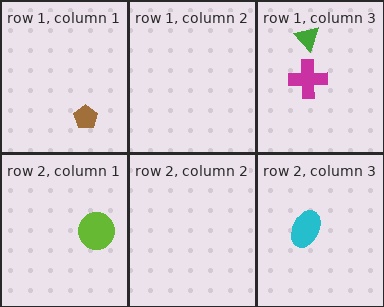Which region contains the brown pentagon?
The row 1, column 1 region.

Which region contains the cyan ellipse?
The row 2, column 3 region.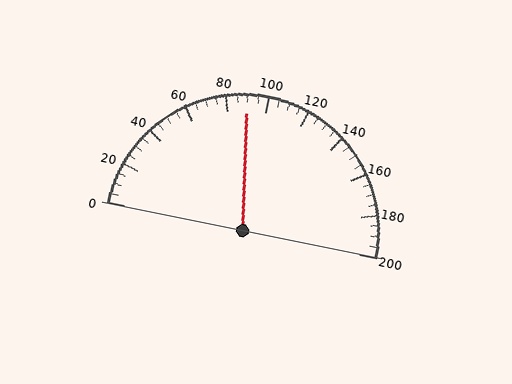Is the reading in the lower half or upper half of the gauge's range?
The reading is in the lower half of the range (0 to 200).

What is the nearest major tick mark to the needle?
The nearest major tick mark is 80.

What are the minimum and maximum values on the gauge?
The gauge ranges from 0 to 200.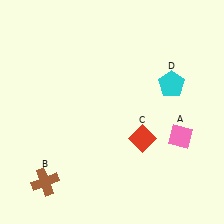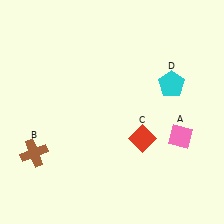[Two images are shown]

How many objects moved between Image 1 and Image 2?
1 object moved between the two images.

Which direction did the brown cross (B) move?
The brown cross (B) moved up.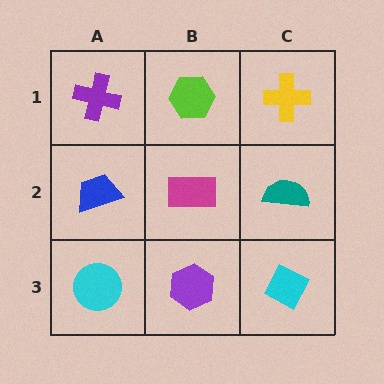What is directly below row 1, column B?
A magenta rectangle.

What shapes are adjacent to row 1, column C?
A teal semicircle (row 2, column C), a lime hexagon (row 1, column B).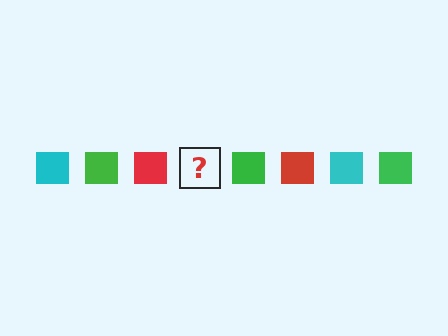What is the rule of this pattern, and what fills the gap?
The rule is that the pattern cycles through cyan, green, red squares. The gap should be filled with a cyan square.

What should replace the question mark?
The question mark should be replaced with a cyan square.